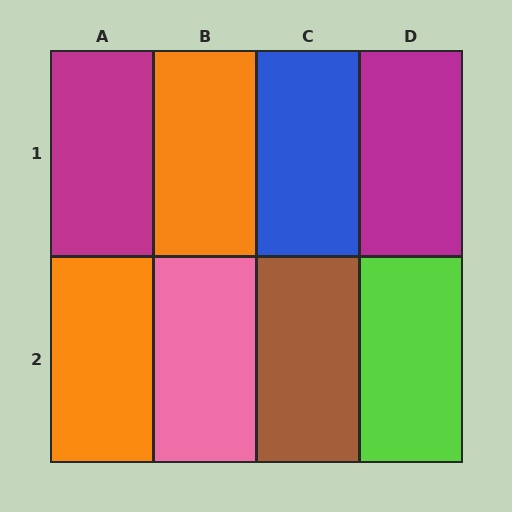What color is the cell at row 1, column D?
Magenta.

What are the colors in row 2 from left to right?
Orange, pink, brown, lime.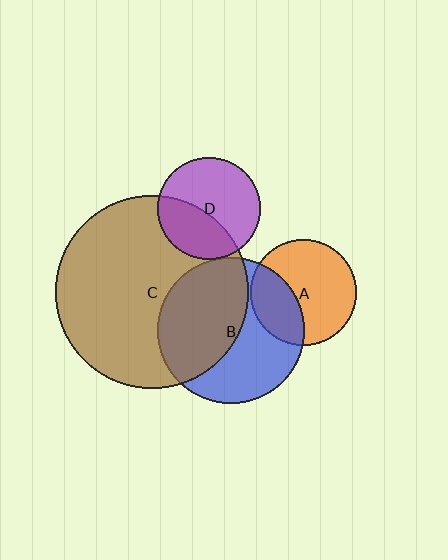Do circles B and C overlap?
Yes.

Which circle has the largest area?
Circle C (brown).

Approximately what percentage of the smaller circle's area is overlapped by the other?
Approximately 50%.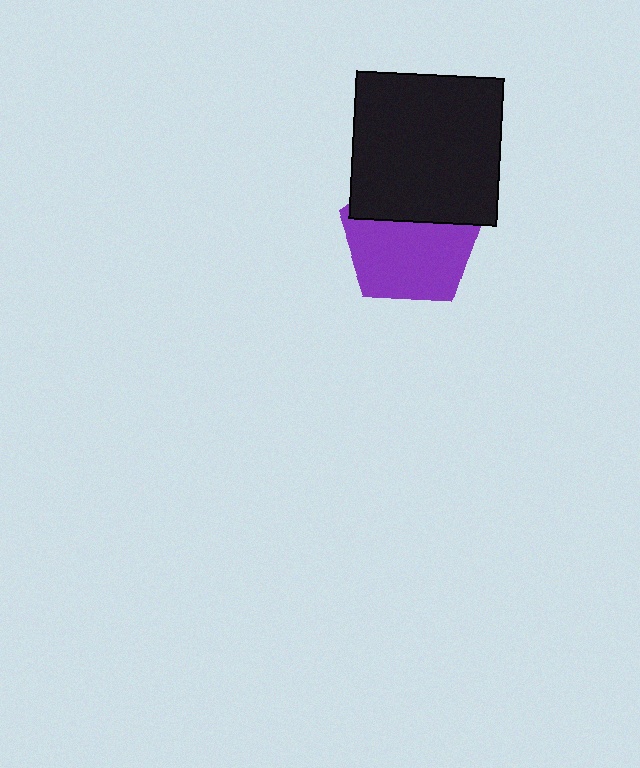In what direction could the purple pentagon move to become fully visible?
The purple pentagon could move down. That would shift it out from behind the black square entirely.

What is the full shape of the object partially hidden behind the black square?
The partially hidden object is a purple pentagon.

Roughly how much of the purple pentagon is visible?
Most of it is visible (roughly 65%).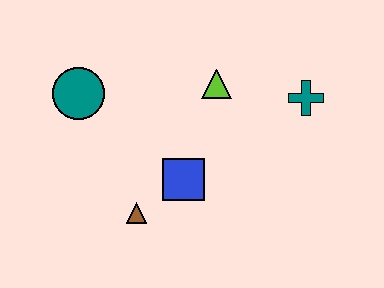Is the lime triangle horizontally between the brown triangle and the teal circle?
No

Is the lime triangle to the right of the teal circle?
Yes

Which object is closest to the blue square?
The brown triangle is closest to the blue square.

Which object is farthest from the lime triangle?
The brown triangle is farthest from the lime triangle.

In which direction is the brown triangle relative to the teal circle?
The brown triangle is below the teal circle.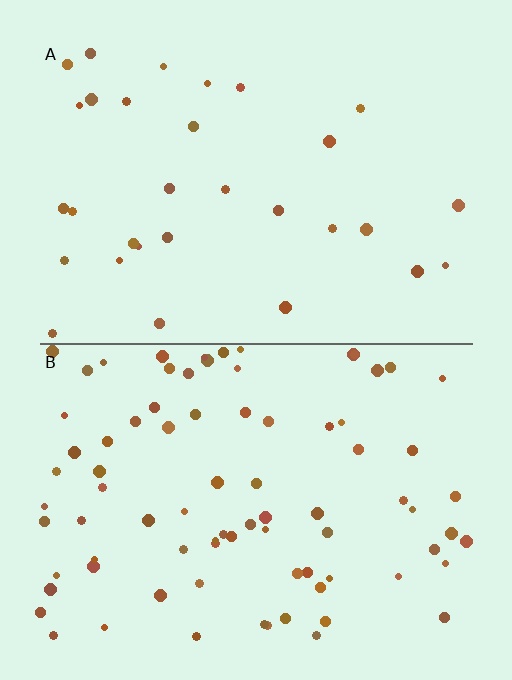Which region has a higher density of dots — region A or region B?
B (the bottom).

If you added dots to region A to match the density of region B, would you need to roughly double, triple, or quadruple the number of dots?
Approximately triple.